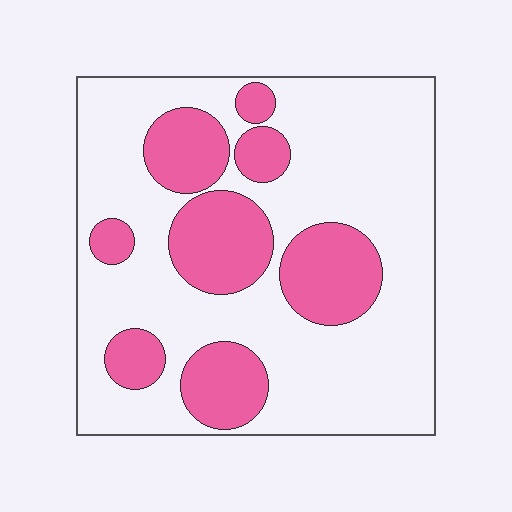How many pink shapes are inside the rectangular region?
8.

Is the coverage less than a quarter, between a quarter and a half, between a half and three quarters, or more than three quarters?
Between a quarter and a half.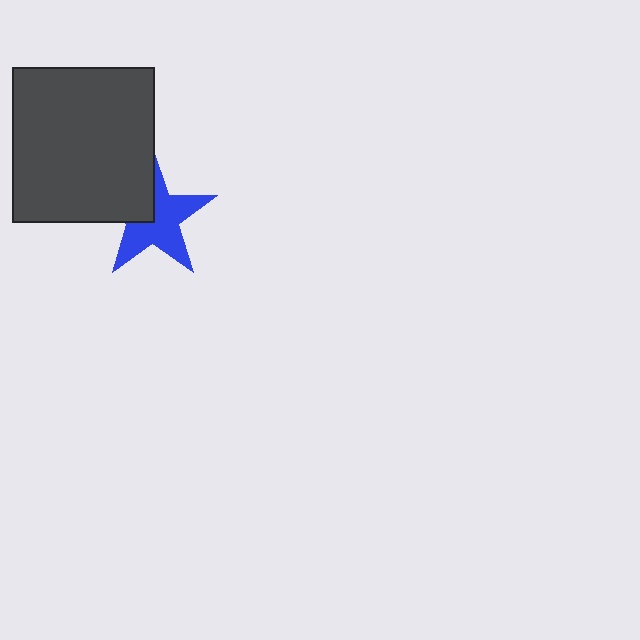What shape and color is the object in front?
The object in front is a dark gray rectangle.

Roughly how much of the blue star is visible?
Most of it is visible (roughly 65%).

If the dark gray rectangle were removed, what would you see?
You would see the complete blue star.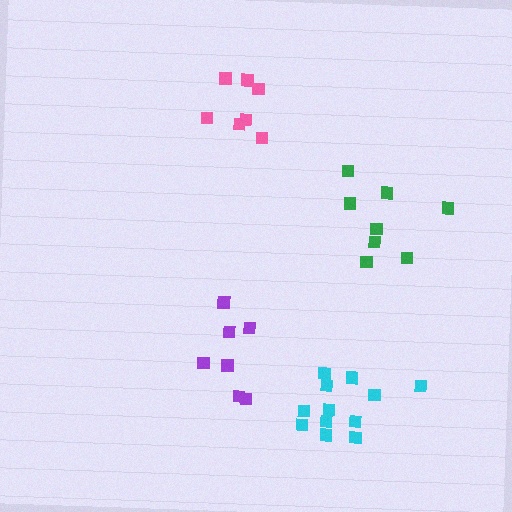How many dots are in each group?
Group 1: 7 dots, Group 2: 12 dots, Group 3: 8 dots, Group 4: 7 dots (34 total).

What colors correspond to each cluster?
The clusters are colored: purple, cyan, green, pink.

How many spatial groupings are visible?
There are 4 spatial groupings.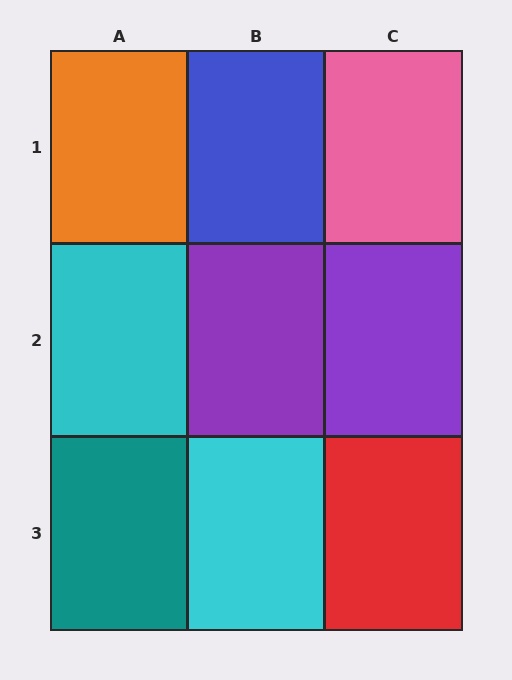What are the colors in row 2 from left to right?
Cyan, purple, purple.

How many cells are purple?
2 cells are purple.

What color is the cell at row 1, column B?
Blue.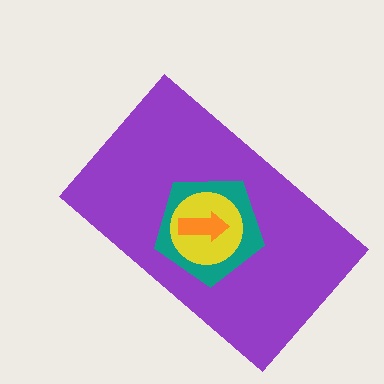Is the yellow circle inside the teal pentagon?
Yes.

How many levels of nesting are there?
4.